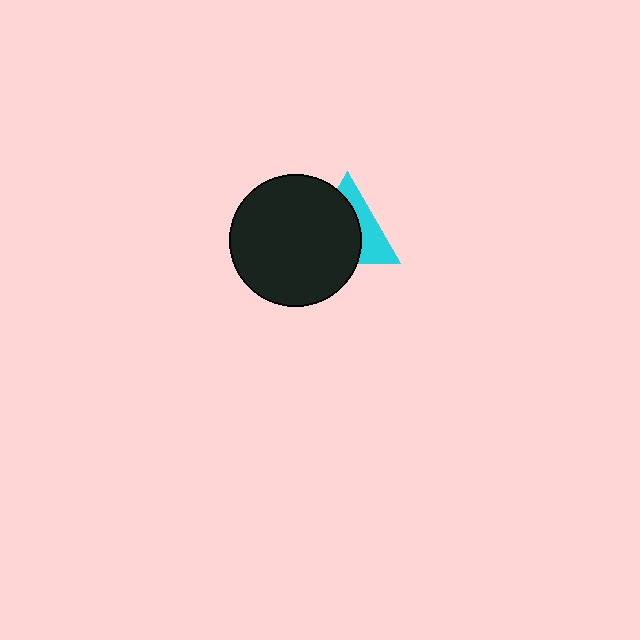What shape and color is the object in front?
The object in front is a black circle.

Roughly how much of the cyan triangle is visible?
A small part of it is visible (roughly 39%).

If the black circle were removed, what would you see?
You would see the complete cyan triangle.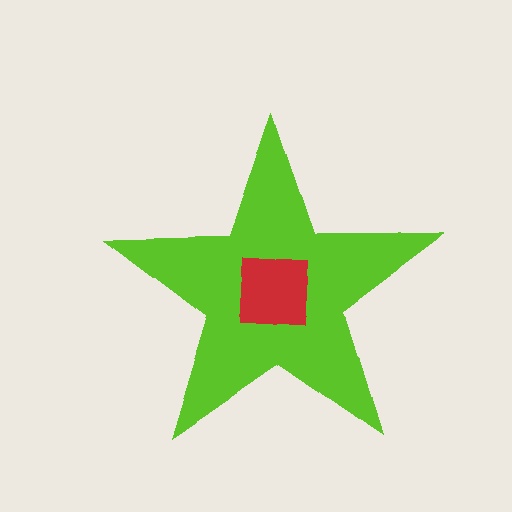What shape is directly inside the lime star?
The red square.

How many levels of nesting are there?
2.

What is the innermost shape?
The red square.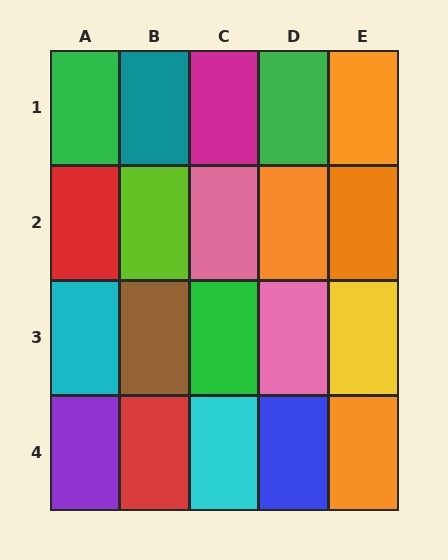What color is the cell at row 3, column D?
Pink.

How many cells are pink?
2 cells are pink.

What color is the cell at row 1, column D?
Green.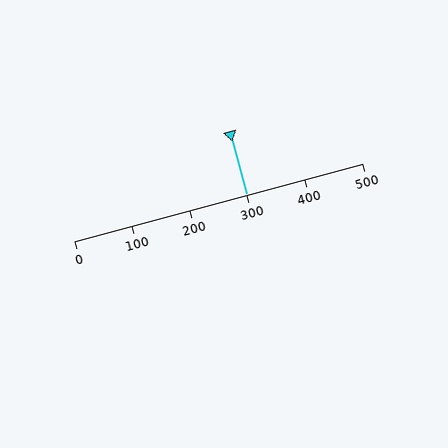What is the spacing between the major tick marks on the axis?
The major ticks are spaced 100 apart.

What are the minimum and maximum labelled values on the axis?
The axis runs from 0 to 500.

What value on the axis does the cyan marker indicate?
The marker indicates approximately 300.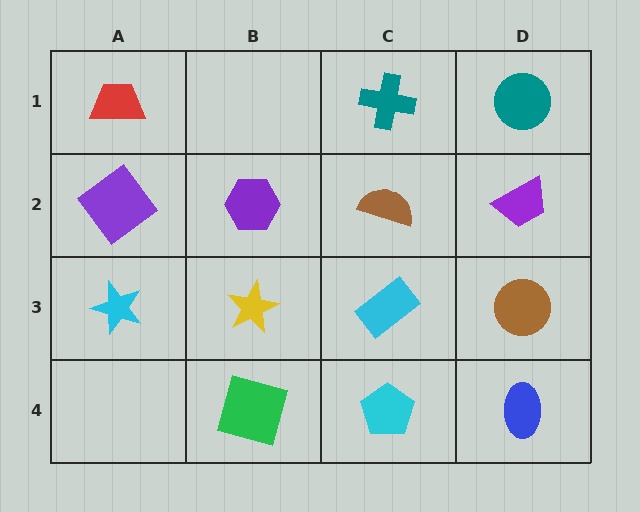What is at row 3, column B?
A yellow star.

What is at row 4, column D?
A blue ellipse.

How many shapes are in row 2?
4 shapes.